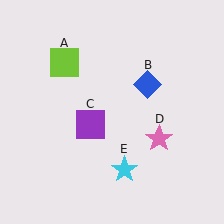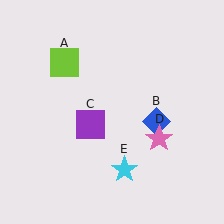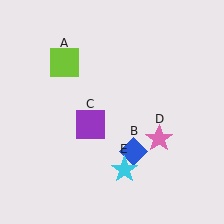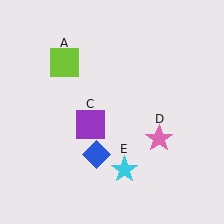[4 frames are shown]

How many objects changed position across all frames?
1 object changed position: blue diamond (object B).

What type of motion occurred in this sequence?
The blue diamond (object B) rotated clockwise around the center of the scene.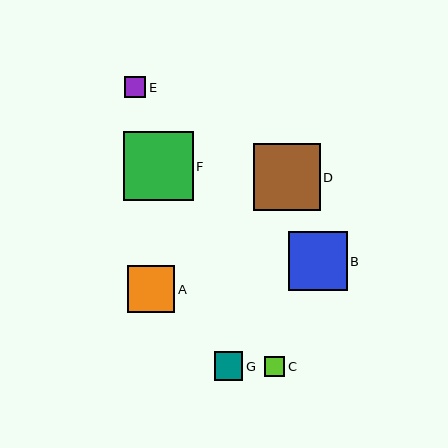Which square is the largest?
Square F is the largest with a size of approximately 70 pixels.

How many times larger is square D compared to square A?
Square D is approximately 1.4 times the size of square A.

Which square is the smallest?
Square C is the smallest with a size of approximately 20 pixels.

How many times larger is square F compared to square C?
Square F is approximately 3.4 times the size of square C.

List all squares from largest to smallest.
From largest to smallest: F, D, B, A, G, E, C.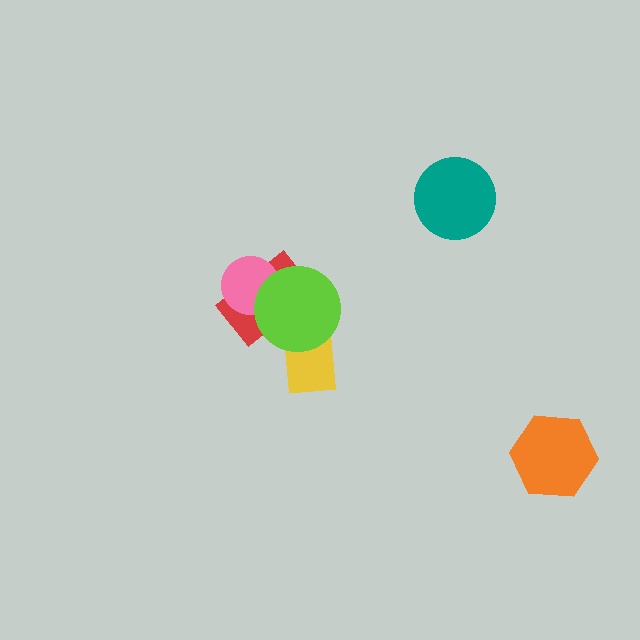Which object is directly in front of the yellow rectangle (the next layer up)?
The red rectangle is directly in front of the yellow rectangle.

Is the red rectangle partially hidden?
Yes, it is partially covered by another shape.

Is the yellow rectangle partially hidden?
Yes, it is partially covered by another shape.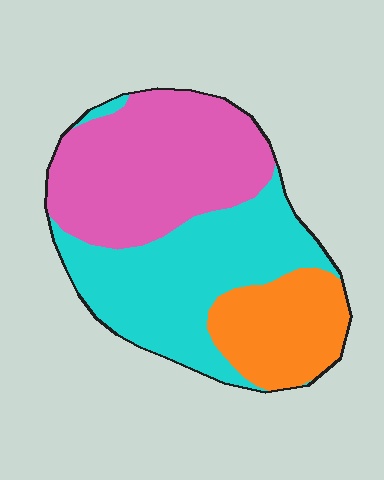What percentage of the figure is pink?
Pink takes up about two fifths (2/5) of the figure.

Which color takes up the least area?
Orange, at roughly 20%.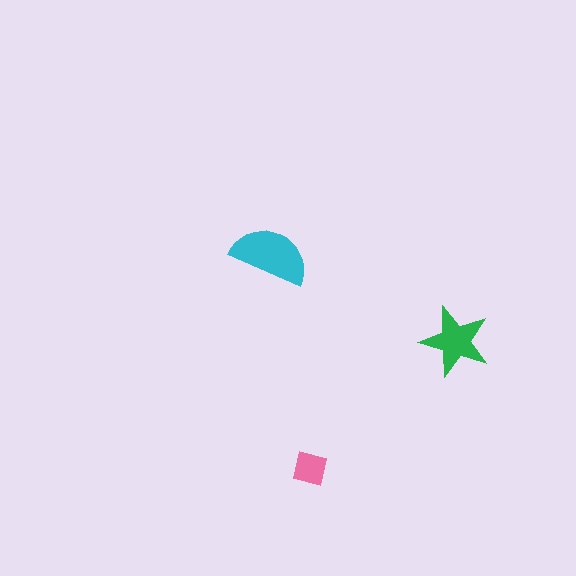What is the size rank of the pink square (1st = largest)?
3rd.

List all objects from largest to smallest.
The cyan semicircle, the green star, the pink square.